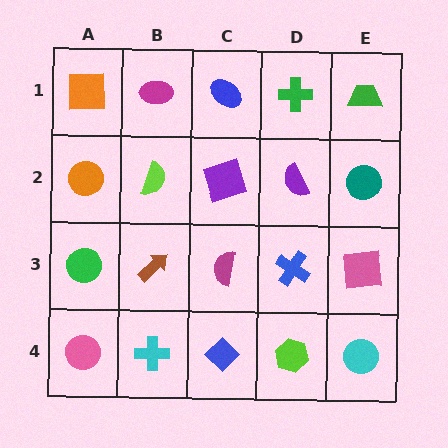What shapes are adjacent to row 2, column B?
A magenta ellipse (row 1, column B), a brown arrow (row 3, column B), an orange circle (row 2, column A), a purple square (row 2, column C).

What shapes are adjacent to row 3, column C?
A purple square (row 2, column C), a blue diamond (row 4, column C), a brown arrow (row 3, column B), a blue cross (row 3, column D).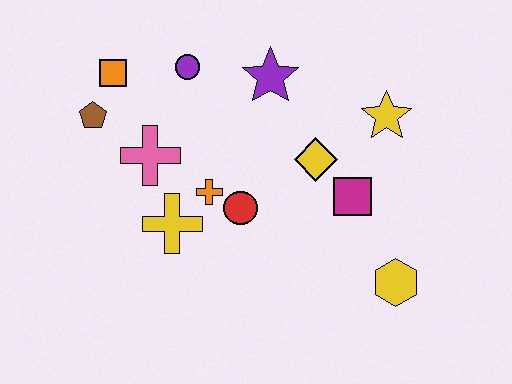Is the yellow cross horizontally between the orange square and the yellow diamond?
Yes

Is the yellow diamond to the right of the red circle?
Yes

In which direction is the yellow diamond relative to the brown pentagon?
The yellow diamond is to the right of the brown pentagon.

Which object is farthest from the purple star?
The yellow hexagon is farthest from the purple star.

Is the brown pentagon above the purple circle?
No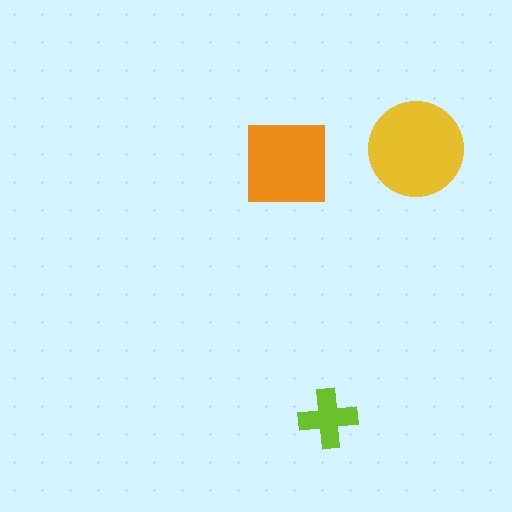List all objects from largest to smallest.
The yellow circle, the orange square, the lime cross.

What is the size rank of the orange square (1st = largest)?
2nd.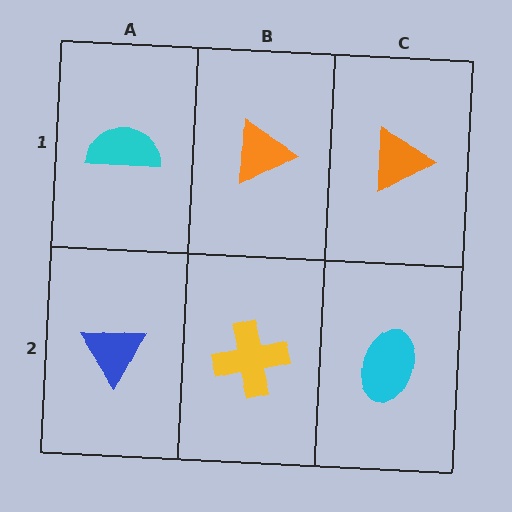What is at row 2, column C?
A cyan ellipse.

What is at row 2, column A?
A blue triangle.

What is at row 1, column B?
An orange triangle.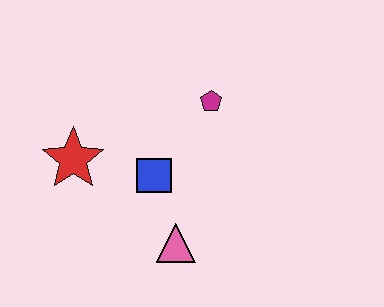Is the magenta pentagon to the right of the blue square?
Yes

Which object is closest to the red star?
The blue square is closest to the red star.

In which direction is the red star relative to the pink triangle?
The red star is to the left of the pink triangle.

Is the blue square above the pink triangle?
Yes